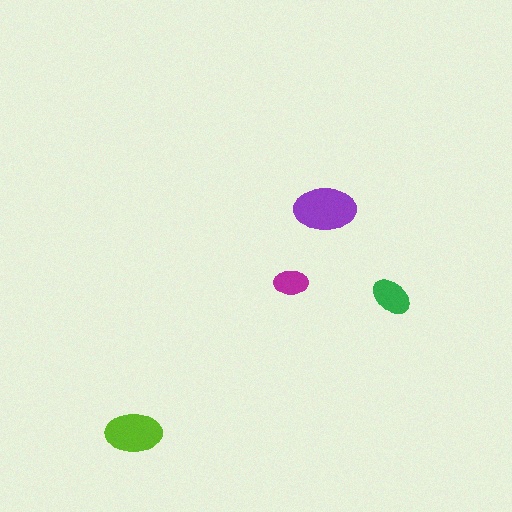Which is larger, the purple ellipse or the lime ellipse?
The purple one.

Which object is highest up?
The purple ellipse is topmost.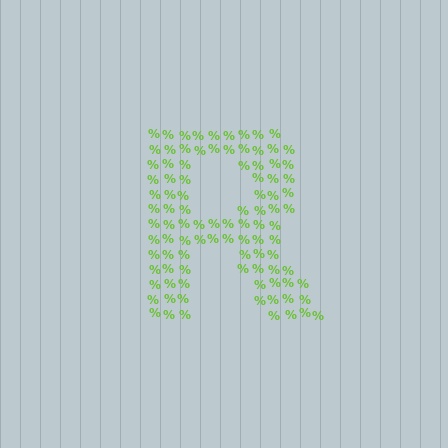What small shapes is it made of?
It is made of small percent signs.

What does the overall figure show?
The overall figure shows the letter R.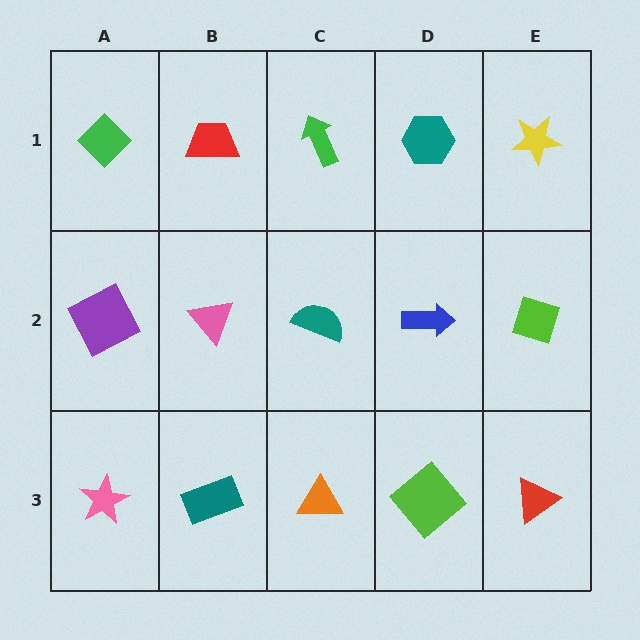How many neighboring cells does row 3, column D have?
3.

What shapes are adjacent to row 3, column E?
A lime diamond (row 2, column E), a lime diamond (row 3, column D).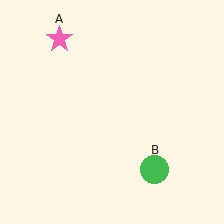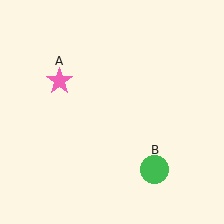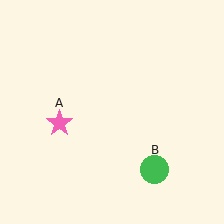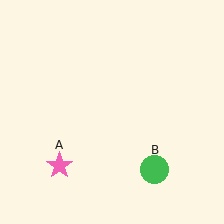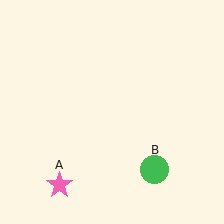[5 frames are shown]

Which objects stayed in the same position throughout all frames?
Green circle (object B) remained stationary.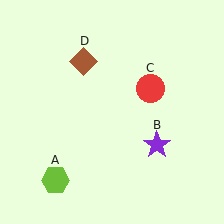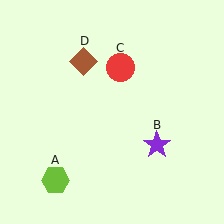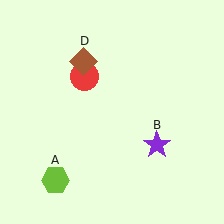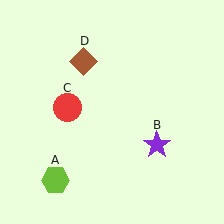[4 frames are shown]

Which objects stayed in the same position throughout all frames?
Lime hexagon (object A) and purple star (object B) and brown diamond (object D) remained stationary.